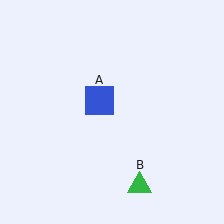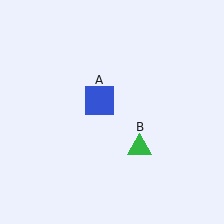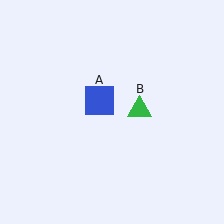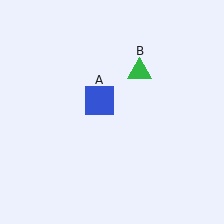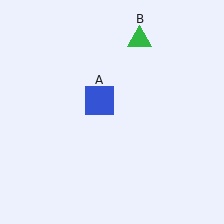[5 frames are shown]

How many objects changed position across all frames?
1 object changed position: green triangle (object B).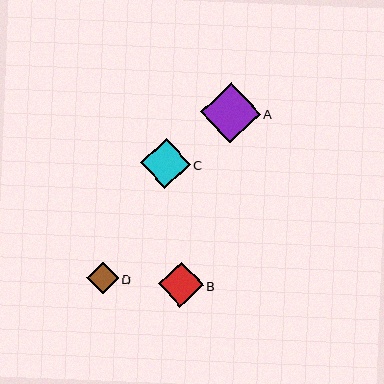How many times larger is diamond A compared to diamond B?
Diamond A is approximately 1.3 times the size of diamond B.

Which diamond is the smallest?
Diamond D is the smallest with a size of approximately 32 pixels.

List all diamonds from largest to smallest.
From largest to smallest: A, C, B, D.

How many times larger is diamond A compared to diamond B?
Diamond A is approximately 1.3 times the size of diamond B.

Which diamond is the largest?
Diamond A is the largest with a size of approximately 60 pixels.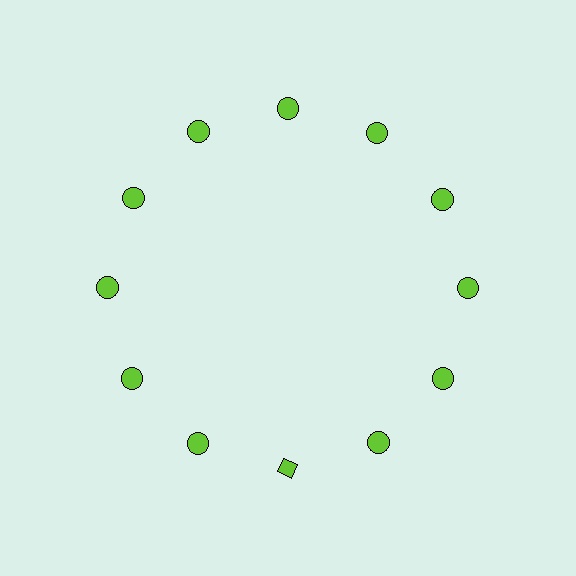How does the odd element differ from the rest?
It has a different shape: diamond instead of circle.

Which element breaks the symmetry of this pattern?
The lime diamond at roughly the 6 o'clock position breaks the symmetry. All other shapes are lime circles.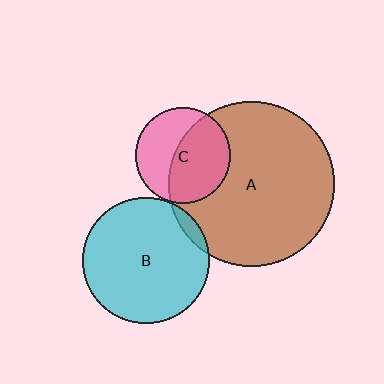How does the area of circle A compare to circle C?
Approximately 3.0 times.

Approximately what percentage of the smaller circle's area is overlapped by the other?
Approximately 5%.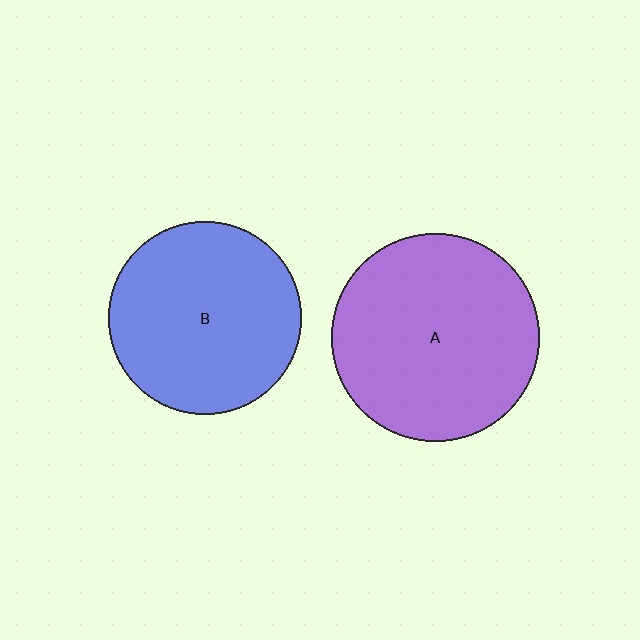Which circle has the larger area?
Circle A (purple).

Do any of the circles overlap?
No, none of the circles overlap.